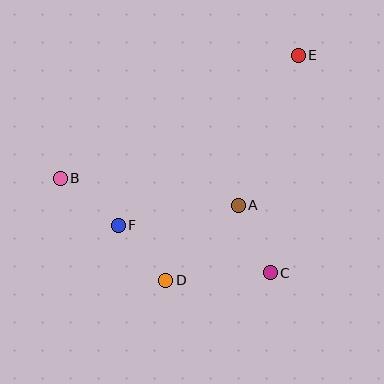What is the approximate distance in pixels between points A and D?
The distance between A and D is approximately 104 pixels.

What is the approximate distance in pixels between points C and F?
The distance between C and F is approximately 159 pixels.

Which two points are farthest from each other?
Points B and E are farthest from each other.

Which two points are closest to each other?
Points D and F are closest to each other.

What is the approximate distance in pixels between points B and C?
The distance between B and C is approximately 230 pixels.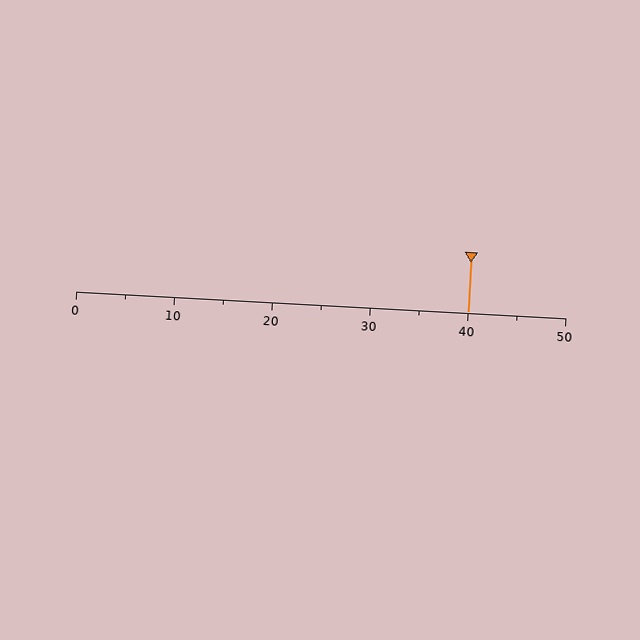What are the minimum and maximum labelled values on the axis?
The axis runs from 0 to 50.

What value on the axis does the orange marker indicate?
The marker indicates approximately 40.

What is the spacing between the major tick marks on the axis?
The major ticks are spaced 10 apart.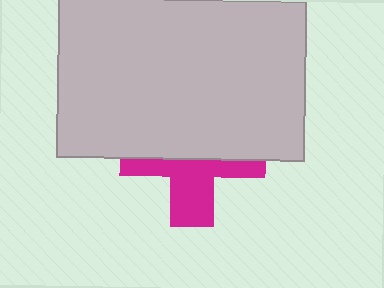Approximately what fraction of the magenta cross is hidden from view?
Roughly 57% of the magenta cross is hidden behind the light gray rectangle.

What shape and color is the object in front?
The object in front is a light gray rectangle.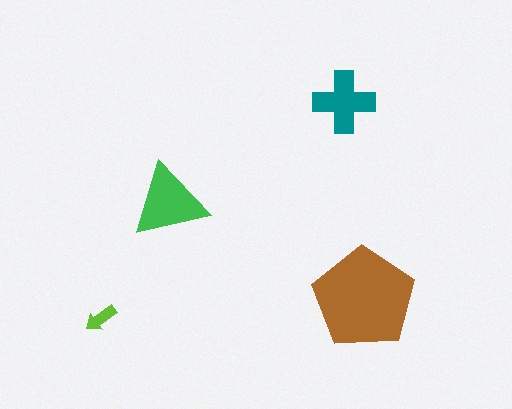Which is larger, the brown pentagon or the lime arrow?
The brown pentagon.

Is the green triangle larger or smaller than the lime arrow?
Larger.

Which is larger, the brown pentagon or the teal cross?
The brown pentagon.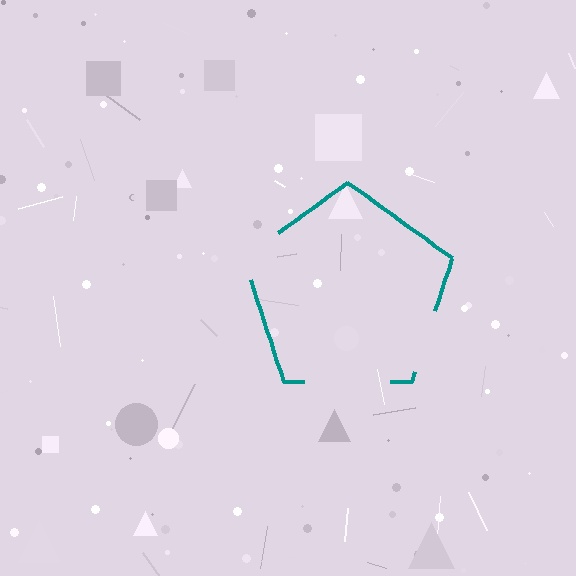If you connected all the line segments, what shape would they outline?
They would outline a pentagon.